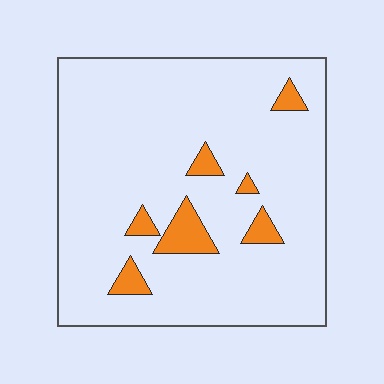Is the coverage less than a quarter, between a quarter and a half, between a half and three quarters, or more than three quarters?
Less than a quarter.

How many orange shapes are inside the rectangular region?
7.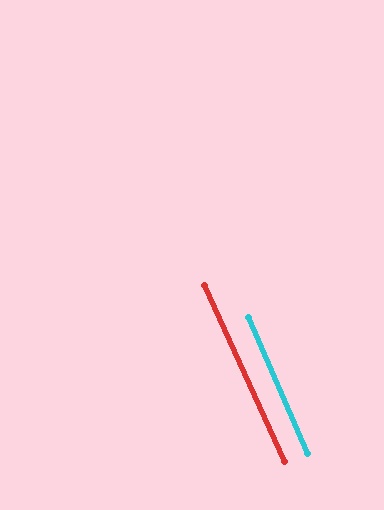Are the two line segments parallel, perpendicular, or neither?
Parallel — their directions differ by only 1.3°.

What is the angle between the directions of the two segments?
Approximately 1 degree.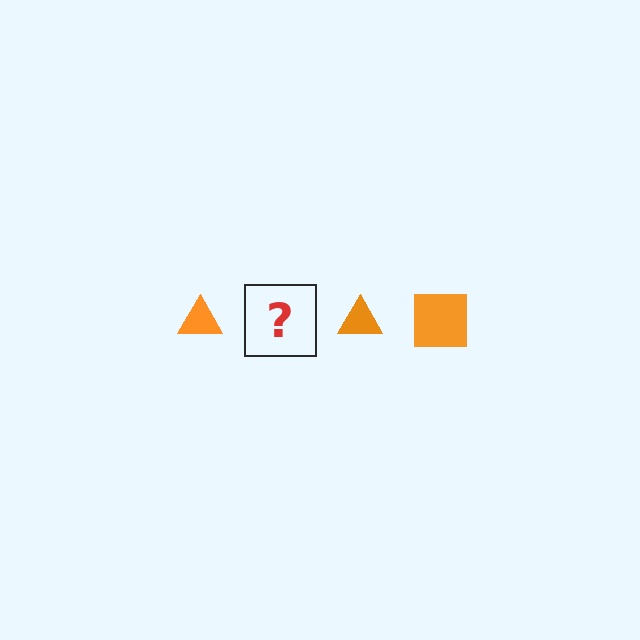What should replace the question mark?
The question mark should be replaced with an orange square.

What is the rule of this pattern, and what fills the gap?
The rule is that the pattern cycles through triangle, square shapes in orange. The gap should be filled with an orange square.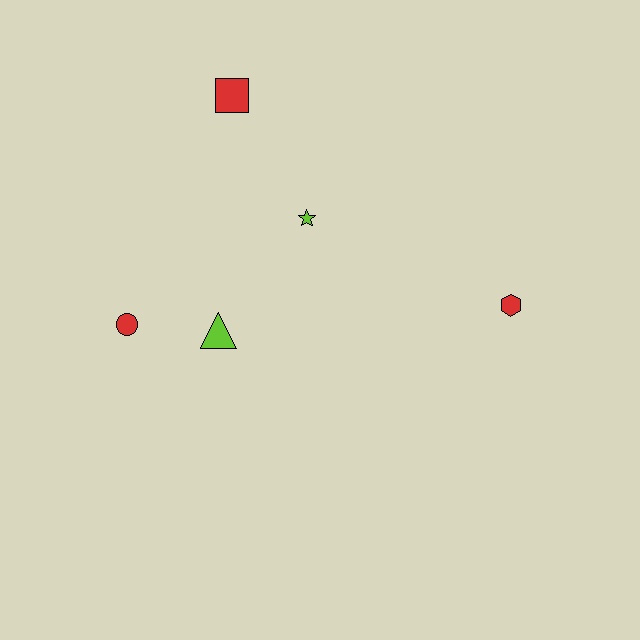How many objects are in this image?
There are 5 objects.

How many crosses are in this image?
There are no crosses.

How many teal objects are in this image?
There are no teal objects.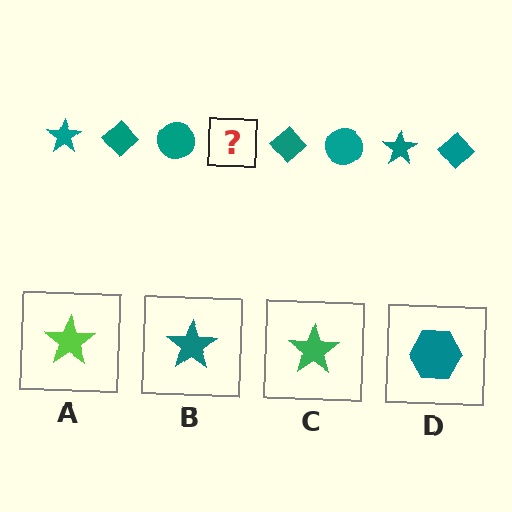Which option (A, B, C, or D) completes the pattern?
B.